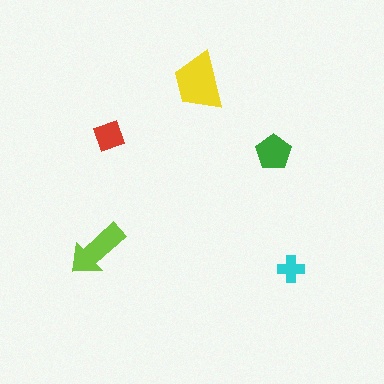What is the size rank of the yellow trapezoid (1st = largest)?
1st.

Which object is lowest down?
The cyan cross is bottommost.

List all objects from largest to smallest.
The yellow trapezoid, the lime arrow, the green pentagon, the red diamond, the cyan cross.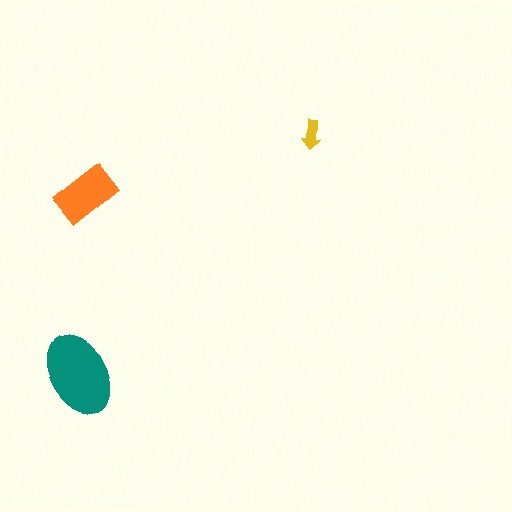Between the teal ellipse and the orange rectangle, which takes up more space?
The teal ellipse.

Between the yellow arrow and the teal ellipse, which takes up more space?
The teal ellipse.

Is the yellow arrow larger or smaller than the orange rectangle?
Smaller.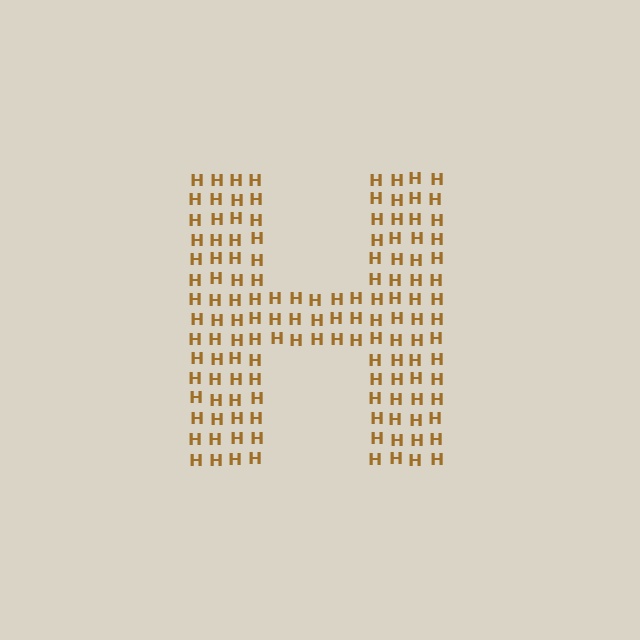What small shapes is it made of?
It is made of small letter H's.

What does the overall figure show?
The overall figure shows the letter H.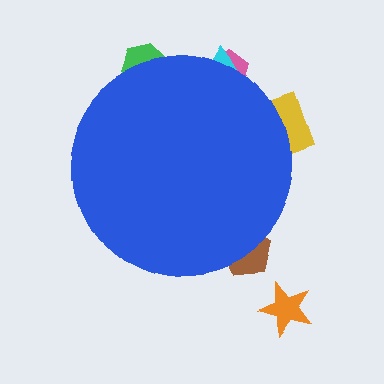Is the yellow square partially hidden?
Yes, the yellow square is partially hidden behind the blue circle.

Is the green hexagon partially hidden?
Yes, the green hexagon is partially hidden behind the blue circle.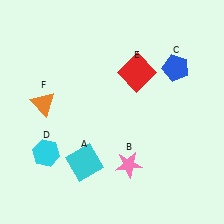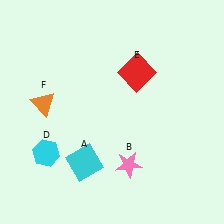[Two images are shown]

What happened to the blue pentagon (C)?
The blue pentagon (C) was removed in Image 2. It was in the top-right area of Image 1.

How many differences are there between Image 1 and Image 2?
There is 1 difference between the two images.